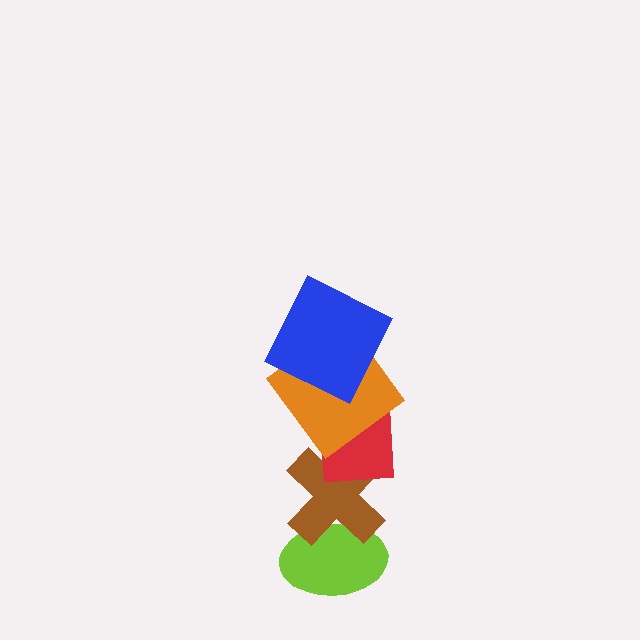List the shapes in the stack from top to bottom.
From top to bottom: the blue square, the orange diamond, the red square, the brown cross, the lime ellipse.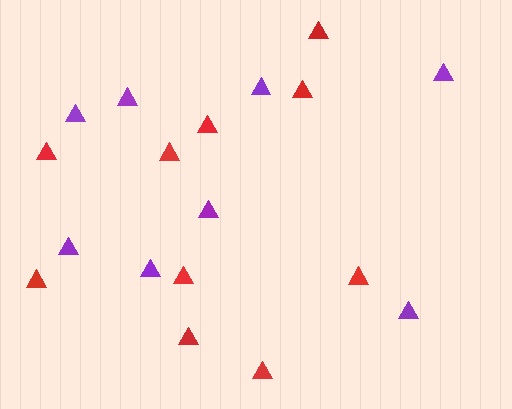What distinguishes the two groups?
There are 2 groups: one group of red triangles (10) and one group of purple triangles (8).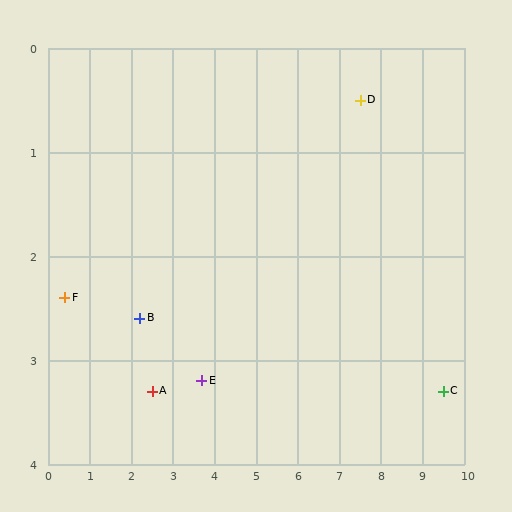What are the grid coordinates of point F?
Point F is at approximately (0.4, 2.4).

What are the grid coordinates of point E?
Point E is at approximately (3.7, 3.2).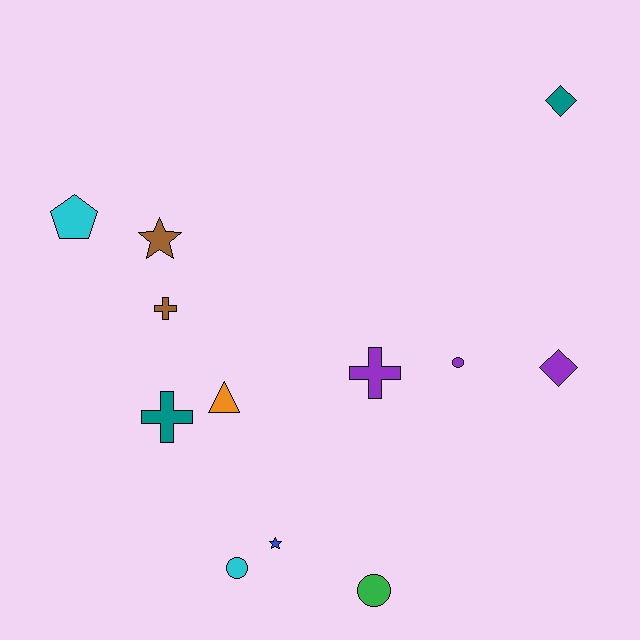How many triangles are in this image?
There is 1 triangle.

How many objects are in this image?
There are 12 objects.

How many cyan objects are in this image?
There are 2 cyan objects.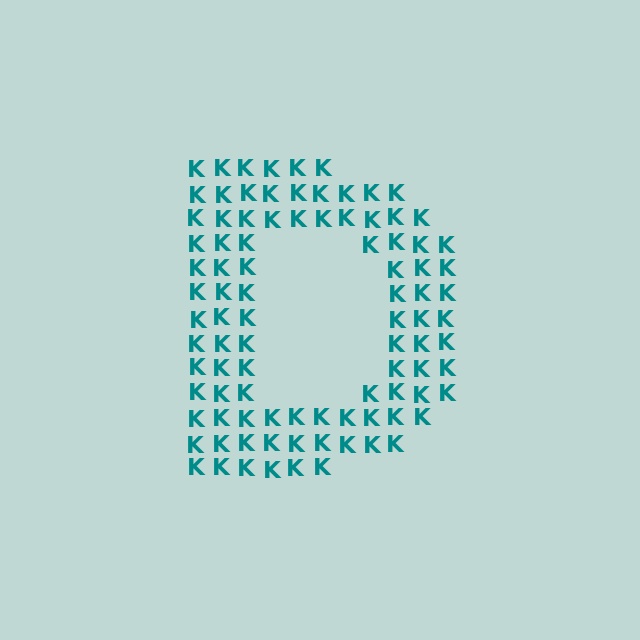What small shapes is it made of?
It is made of small letter K's.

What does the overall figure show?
The overall figure shows the letter D.